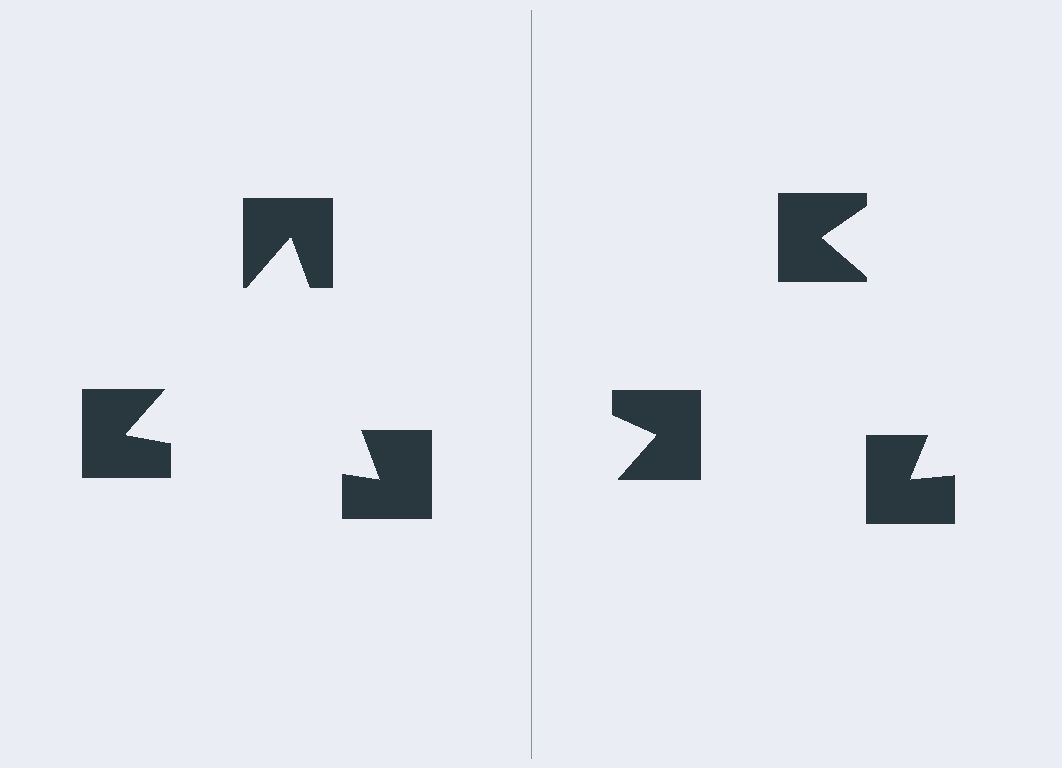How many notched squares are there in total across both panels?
6 — 3 on each side.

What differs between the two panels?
The notched squares are positioned identically on both sides; only the wedge orientations differ. On the left they align to a triangle; on the right they are misaligned.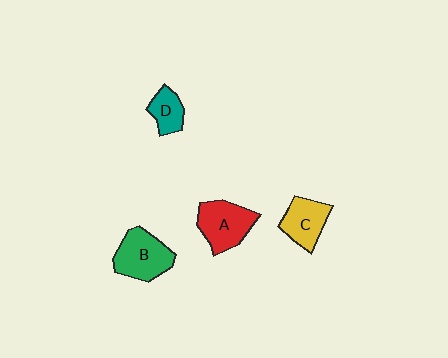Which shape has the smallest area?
Shape D (teal).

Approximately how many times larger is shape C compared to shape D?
Approximately 1.5 times.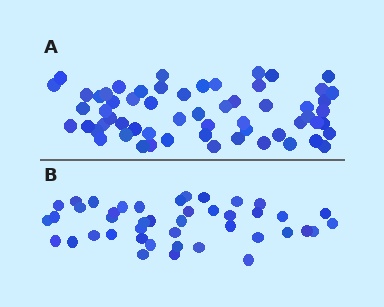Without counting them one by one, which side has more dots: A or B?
Region A (the top region) has more dots.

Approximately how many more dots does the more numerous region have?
Region A has approximately 15 more dots than region B.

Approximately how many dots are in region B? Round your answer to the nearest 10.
About 40 dots. (The exact count is 43, which rounds to 40.)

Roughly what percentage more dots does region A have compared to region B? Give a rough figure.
About 40% more.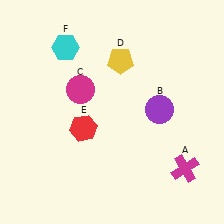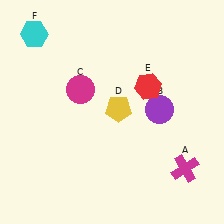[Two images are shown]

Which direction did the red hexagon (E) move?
The red hexagon (E) moved right.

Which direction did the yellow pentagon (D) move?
The yellow pentagon (D) moved down.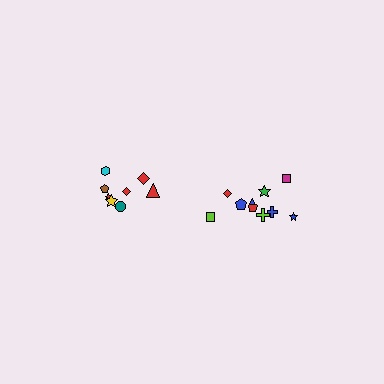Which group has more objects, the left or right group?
The right group.